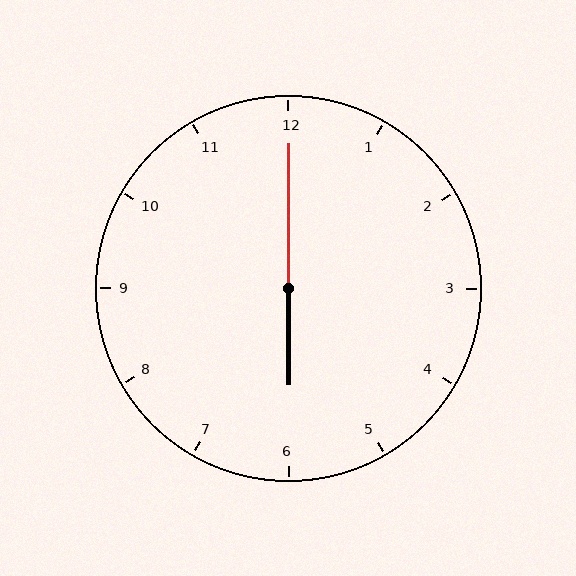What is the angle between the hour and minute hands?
Approximately 180 degrees.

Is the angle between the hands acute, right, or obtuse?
It is obtuse.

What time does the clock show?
6:00.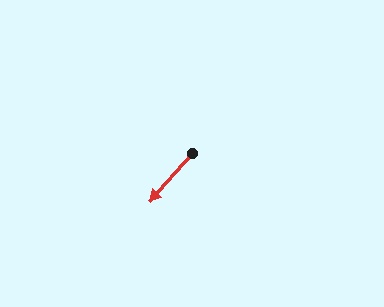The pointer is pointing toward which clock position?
Roughly 7 o'clock.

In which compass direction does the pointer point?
Southwest.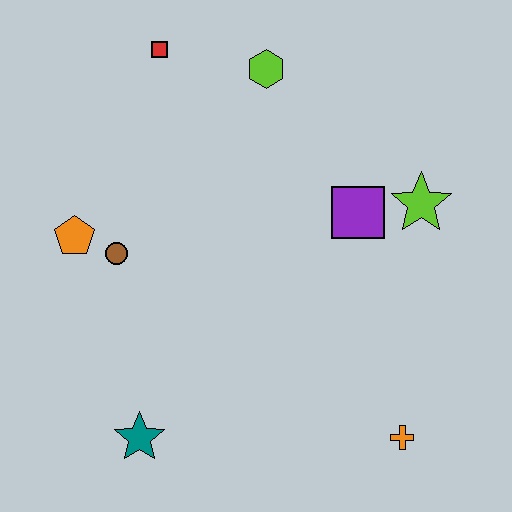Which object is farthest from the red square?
The orange cross is farthest from the red square.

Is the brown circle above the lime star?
No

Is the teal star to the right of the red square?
No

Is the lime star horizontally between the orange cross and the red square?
No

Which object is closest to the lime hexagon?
The red square is closest to the lime hexagon.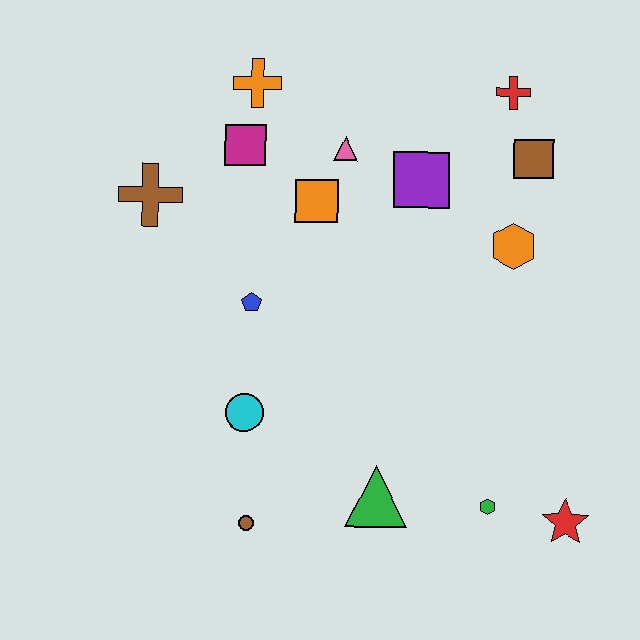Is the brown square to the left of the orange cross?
No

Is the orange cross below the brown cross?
No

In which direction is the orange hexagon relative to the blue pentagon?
The orange hexagon is to the right of the blue pentagon.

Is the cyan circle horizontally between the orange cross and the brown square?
No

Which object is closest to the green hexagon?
The red star is closest to the green hexagon.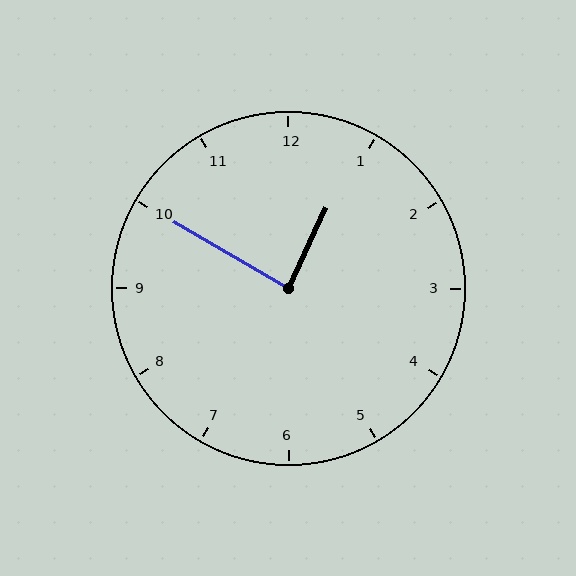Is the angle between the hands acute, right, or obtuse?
It is right.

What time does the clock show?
12:50.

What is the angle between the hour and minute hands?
Approximately 85 degrees.